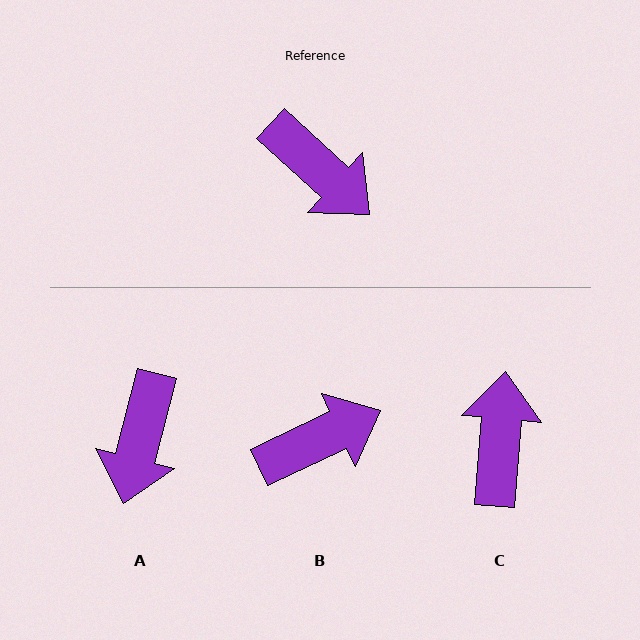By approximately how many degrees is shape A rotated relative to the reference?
Approximately 62 degrees clockwise.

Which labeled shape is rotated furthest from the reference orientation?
C, about 128 degrees away.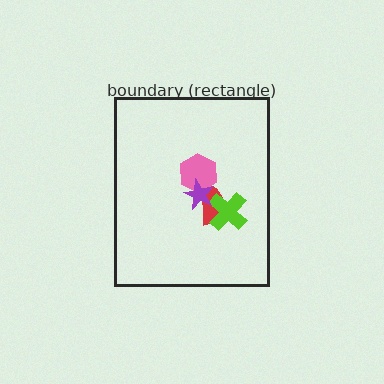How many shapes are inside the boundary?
4 inside, 0 outside.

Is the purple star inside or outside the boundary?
Inside.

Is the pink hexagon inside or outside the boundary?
Inside.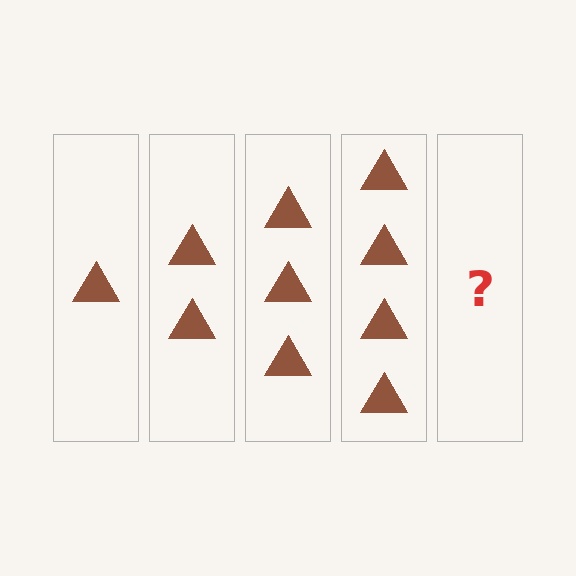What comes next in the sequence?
The next element should be 5 triangles.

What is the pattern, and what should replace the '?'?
The pattern is that each step adds one more triangle. The '?' should be 5 triangles.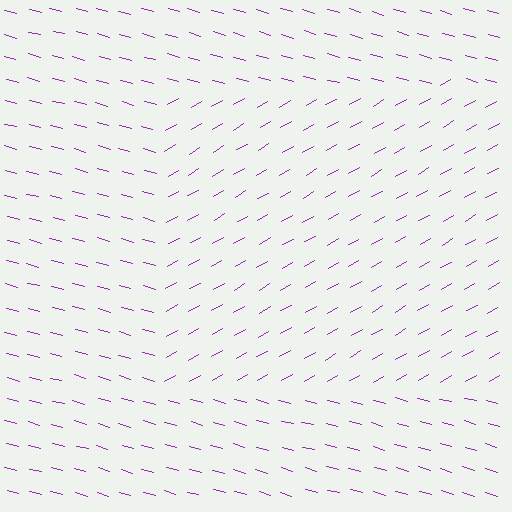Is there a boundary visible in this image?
Yes, there is a texture boundary formed by a change in line orientation.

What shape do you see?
I see a rectangle.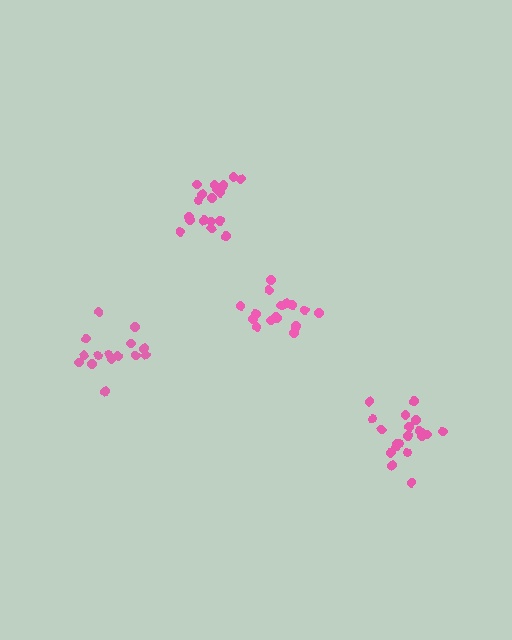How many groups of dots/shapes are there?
There are 4 groups.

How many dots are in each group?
Group 1: 16 dots, Group 2: 19 dots, Group 3: 15 dots, Group 4: 19 dots (69 total).